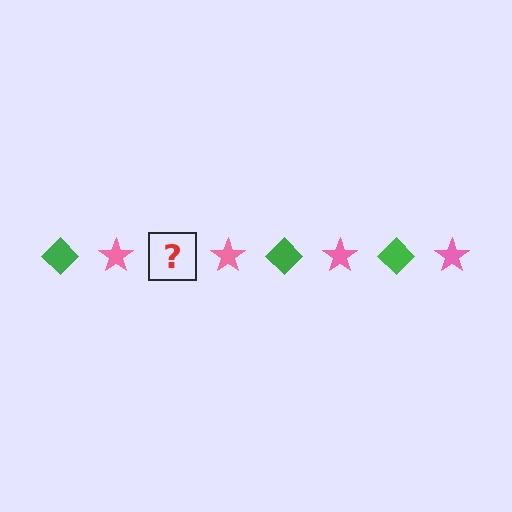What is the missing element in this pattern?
The missing element is a green diamond.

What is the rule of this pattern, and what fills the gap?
The rule is that the pattern alternates between green diamond and pink star. The gap should be filled with a green diamond.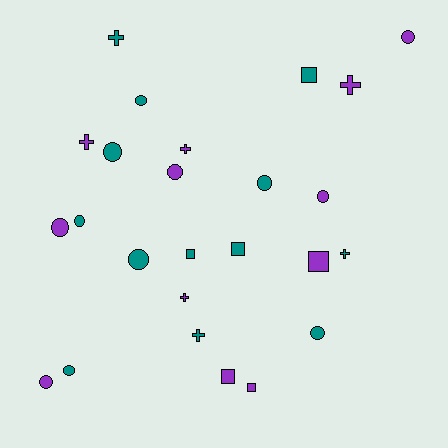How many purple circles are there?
There are 5 purple circles.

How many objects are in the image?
There are 25 objects.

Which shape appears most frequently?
Circle, with 12 objects.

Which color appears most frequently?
Teal, with 13 objects.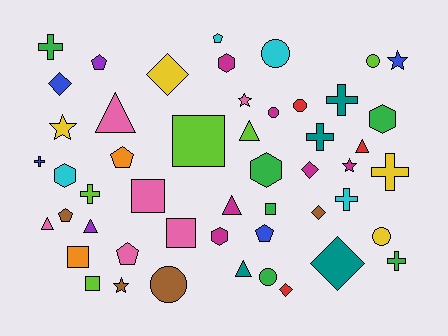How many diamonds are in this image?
There are 6 diamonds.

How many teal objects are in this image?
There are 4 teal objects.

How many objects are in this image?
There are 50 objects.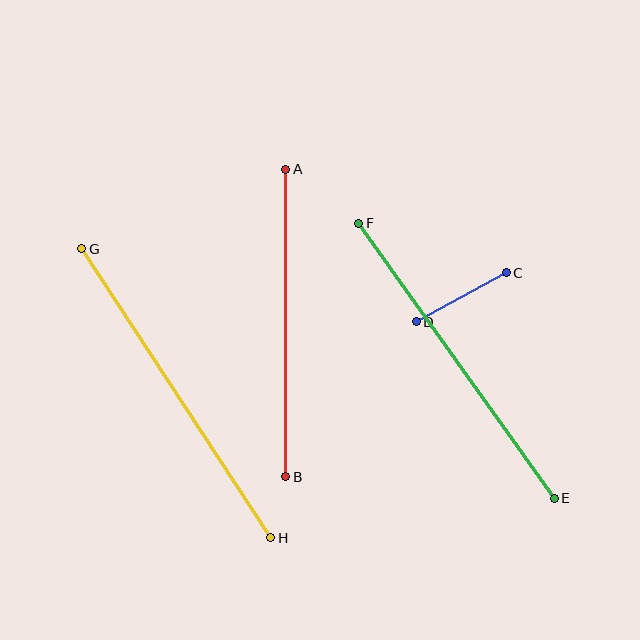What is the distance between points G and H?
The distance is approximately 345 pixels.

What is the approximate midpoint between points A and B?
The midpoint is at approximately (286, 323) pixels.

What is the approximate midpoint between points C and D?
The midpoint is at approximately (461, 297) pixels.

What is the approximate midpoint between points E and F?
The midpoint is at approximately (456, 361) pixels.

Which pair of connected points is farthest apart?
Points G and H are farthest apart.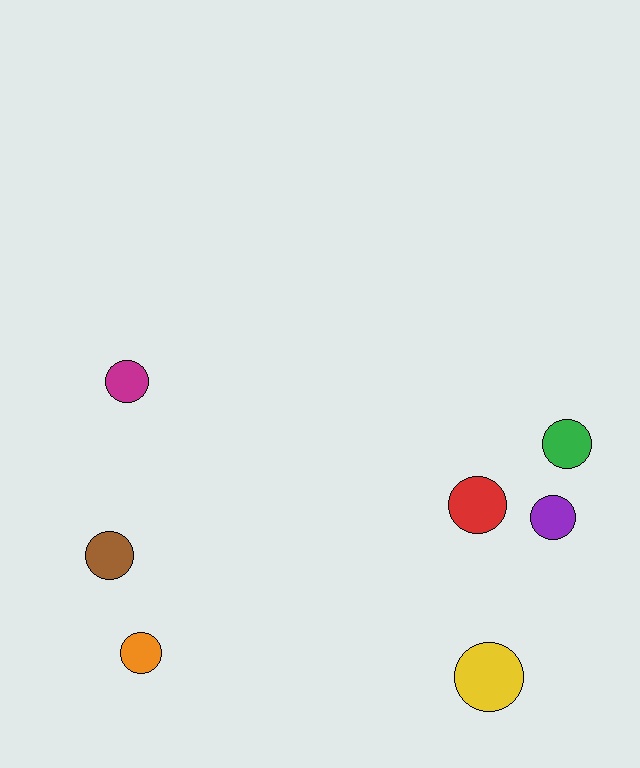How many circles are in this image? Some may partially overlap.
There are 7 circles.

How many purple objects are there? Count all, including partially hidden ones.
There is 1 purple object.